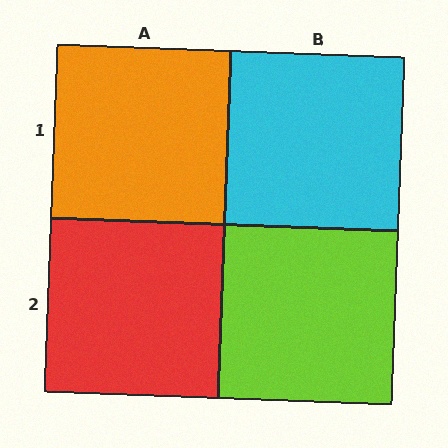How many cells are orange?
1 cell is orange.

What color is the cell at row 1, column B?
Cyan.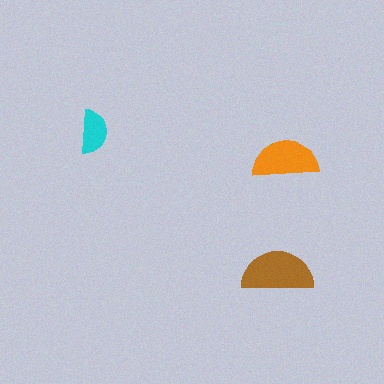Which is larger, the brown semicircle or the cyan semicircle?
The brown one.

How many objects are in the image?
There are 3 objects in the image.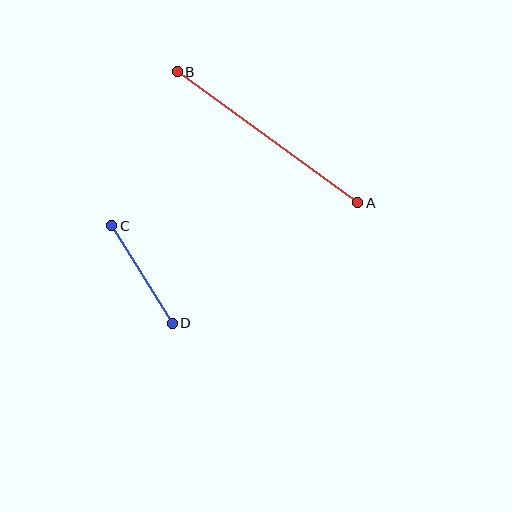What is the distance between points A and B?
The distance is approximately 223 pixels.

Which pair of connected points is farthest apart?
Points A and B are farthest apart.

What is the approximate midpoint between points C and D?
The midpoint is at approximately (142, 275) pixels.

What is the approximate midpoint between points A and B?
The midpoint is at approximately (268, 137) pixels.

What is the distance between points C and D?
The distance is approximately 115 pixels.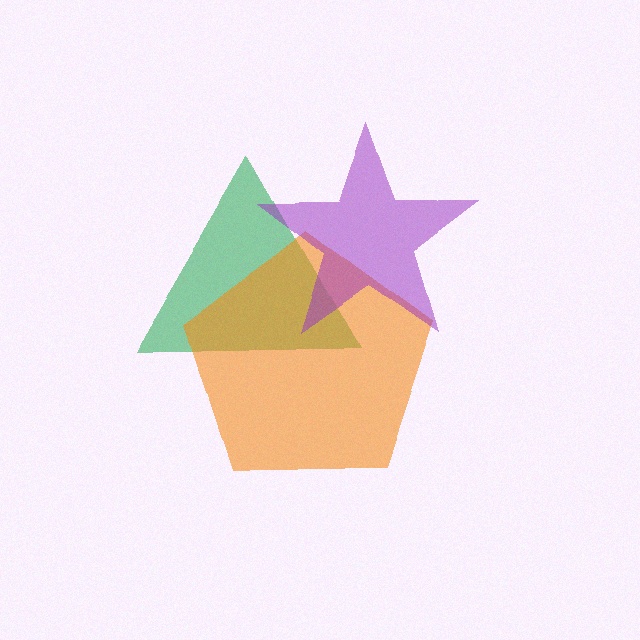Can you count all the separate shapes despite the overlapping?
Yes, there are 3 separate shapes.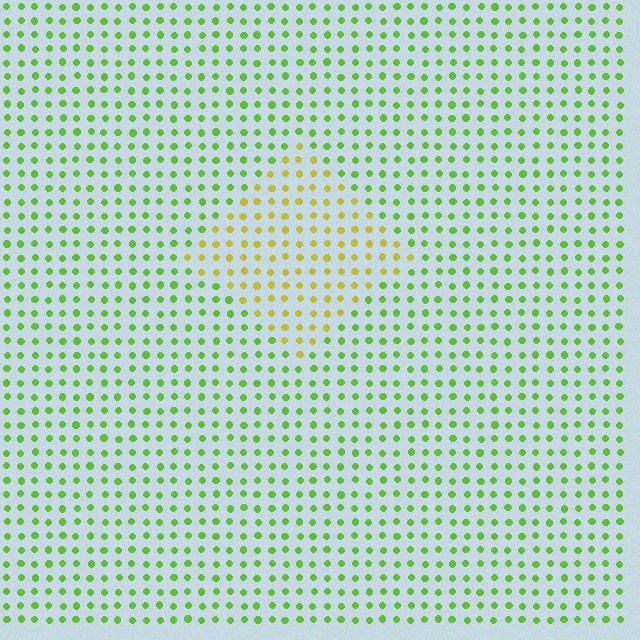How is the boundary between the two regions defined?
The boundary is defined purely by a slight shift in hue (about 42 degrees). Spacing, size, and orientation are identical on both sides.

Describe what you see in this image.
The image is filled with small lime elements in a uniform arrangement. A diamond-shaped region is visible where the elements are tinted to a slightly different hue, forming a subtle color boundary.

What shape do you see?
I see a diamond.